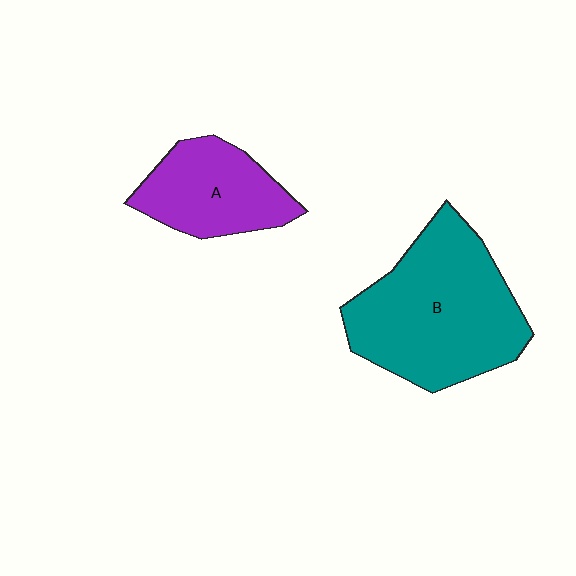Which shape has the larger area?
Shape B (teal).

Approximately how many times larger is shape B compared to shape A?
Approximately 1.8 times.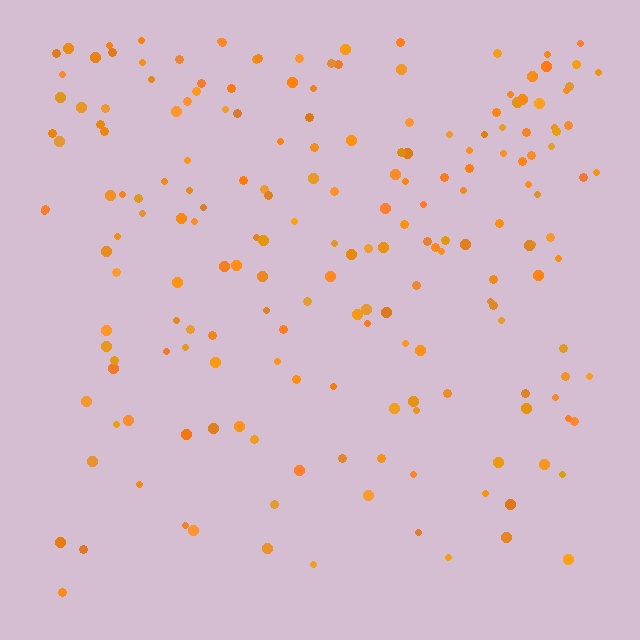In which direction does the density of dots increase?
From bottom to top, with the top side densest.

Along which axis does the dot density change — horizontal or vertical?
Vertical.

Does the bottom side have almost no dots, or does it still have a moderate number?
Still a moderate number, just noticeably fewer than the top.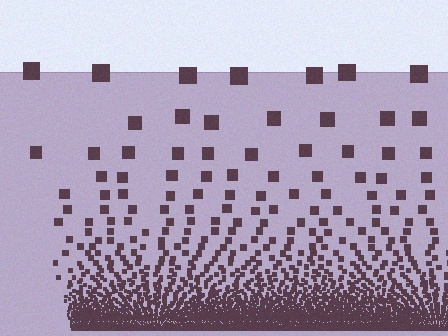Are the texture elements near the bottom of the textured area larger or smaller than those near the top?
Smaller. The gradient is inverted — elements near the bottom are smaller and denser.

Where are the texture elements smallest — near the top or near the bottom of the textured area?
Near the bottom.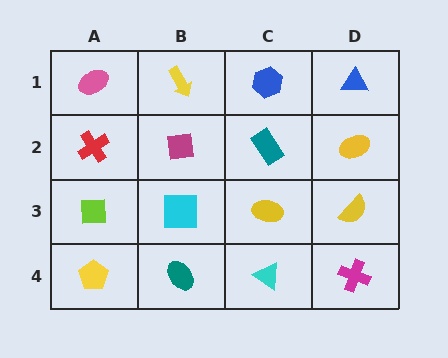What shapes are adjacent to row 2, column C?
A blue hexagon (row 1, column C), a yellow ellipse (row 3, column C), a magenta square (row 2, column B), a yellow ellipse (row 2, column D).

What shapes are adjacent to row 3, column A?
A red cross (row 2, column A), a yellow pentagon (row 4, column A), a cyan square (row 3, column B).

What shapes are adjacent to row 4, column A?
A lime square (row 3, column A), a teal ellipse (row 4, column B).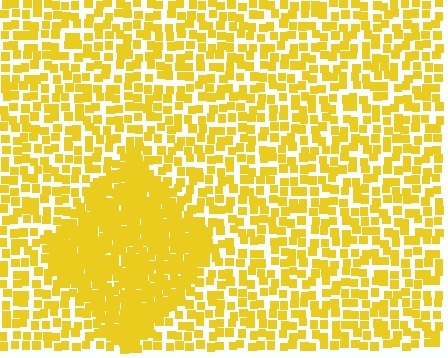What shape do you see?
I see a diamond.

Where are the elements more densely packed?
The elements are more densely packed inside the diamond boundary.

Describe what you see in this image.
The image contains small yellow elements arranged at two different densities. A diamond-shaped region is visible where the elements are more densely packed than the surrounding area.